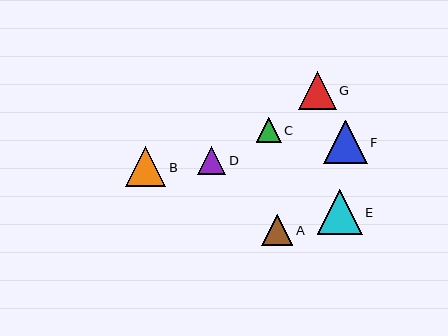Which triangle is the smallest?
Triangle C is the smallest with a size of approximately 25 pixels.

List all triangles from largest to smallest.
From largest to smallest: E, F, B, G, A, D, C.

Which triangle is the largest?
Triangle E is the largest with a size of approximately 45 pixels.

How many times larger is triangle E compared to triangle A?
Triangle E is approximately 1.5 times the size of triangle A.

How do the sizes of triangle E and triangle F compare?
Triangle E and triangle F are approximately the same size.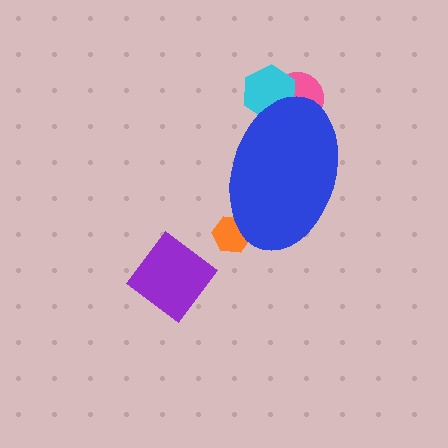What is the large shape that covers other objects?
A blue ellipse.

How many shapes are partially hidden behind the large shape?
3 shapes are partially hidden.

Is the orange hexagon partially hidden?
Yes, the orange hexagon is partially hidden behind the blue ellipse.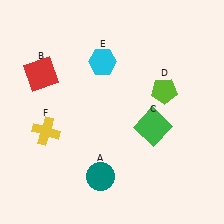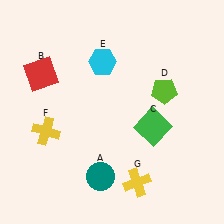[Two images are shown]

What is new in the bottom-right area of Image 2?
A yellow cross (G) was added in the bottom-right area of Image 2.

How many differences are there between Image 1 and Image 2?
There is 1 difference between the two images.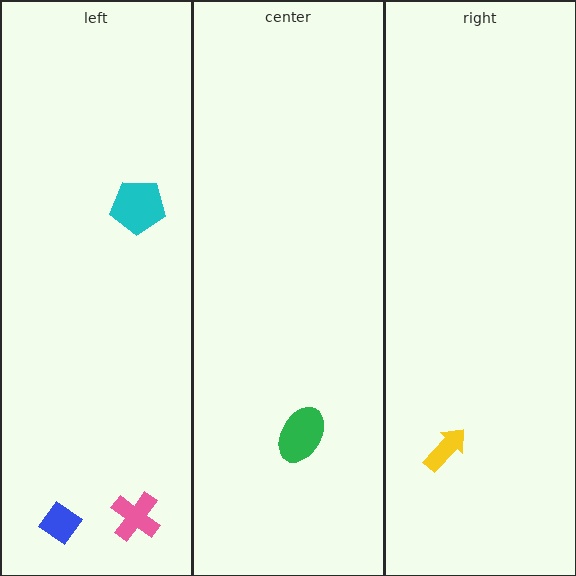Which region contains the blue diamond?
The left region.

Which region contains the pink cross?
The left region.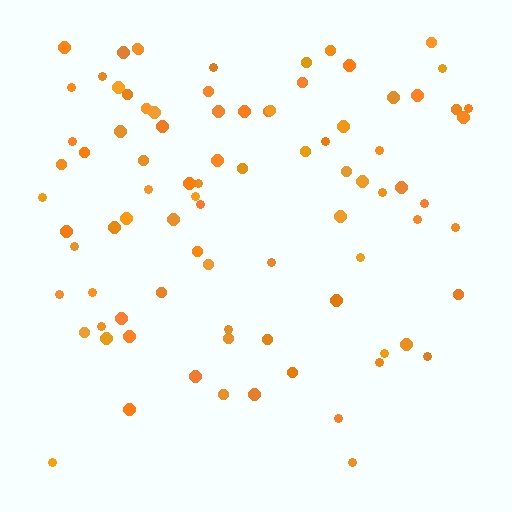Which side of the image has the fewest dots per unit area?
The bottom.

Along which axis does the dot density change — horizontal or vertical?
Vertical.